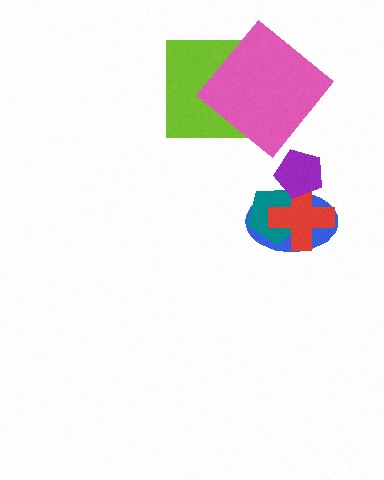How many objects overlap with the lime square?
1 object overlaps with the lime square.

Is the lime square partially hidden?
Yes, it is partially covered by another shape.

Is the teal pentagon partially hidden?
Yes, it is partially covered by another shape.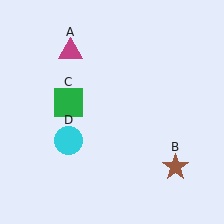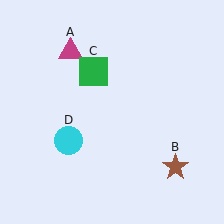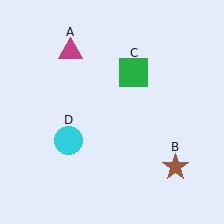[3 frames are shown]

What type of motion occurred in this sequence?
The green square (object C) rotated clockwise around the center of the scene.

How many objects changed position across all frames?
1 object changed position: green square (object C).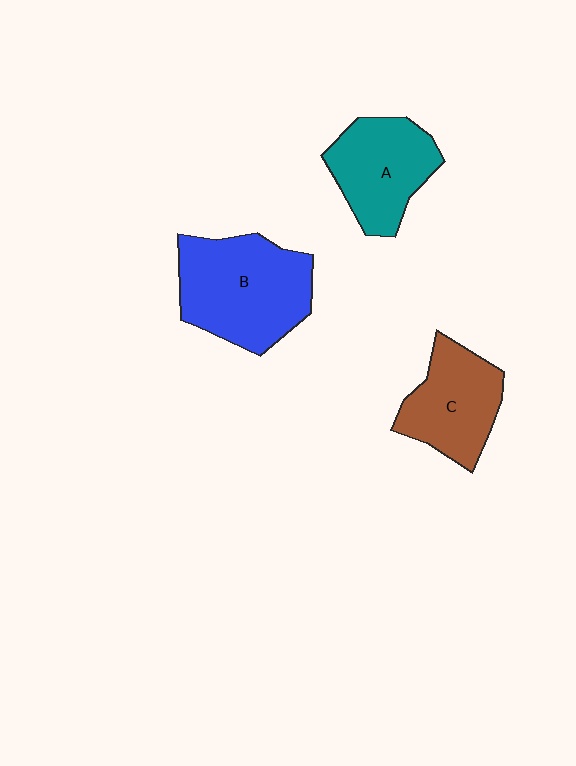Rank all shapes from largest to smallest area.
From largest to smallest: B (blue), A (teal), C (brown).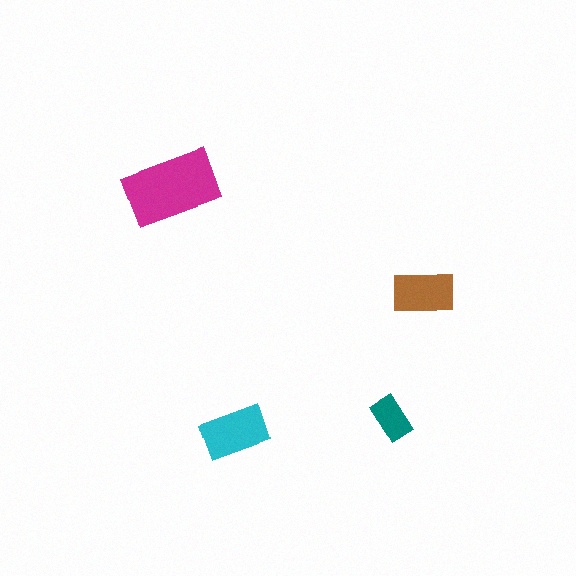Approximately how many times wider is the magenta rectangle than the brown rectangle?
About 1.5 times wider.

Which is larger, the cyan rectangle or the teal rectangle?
The cyan one.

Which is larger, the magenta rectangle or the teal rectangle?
The magenta one.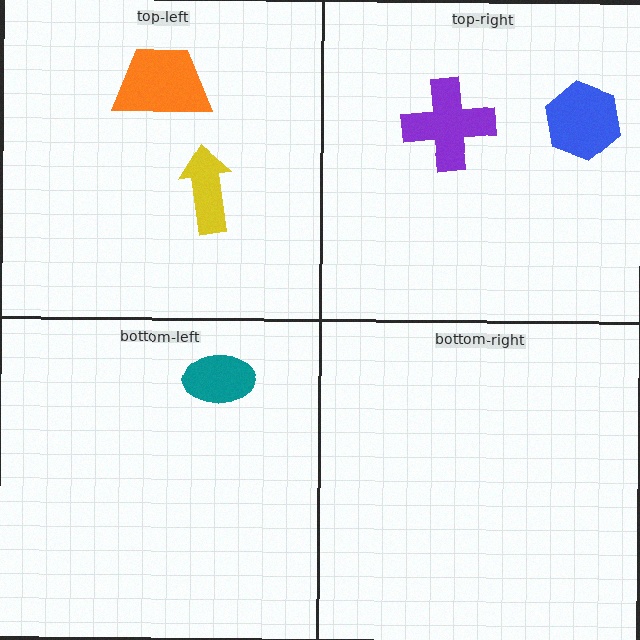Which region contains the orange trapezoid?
The top-left region.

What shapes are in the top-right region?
The blue hexagon, the purple cross.